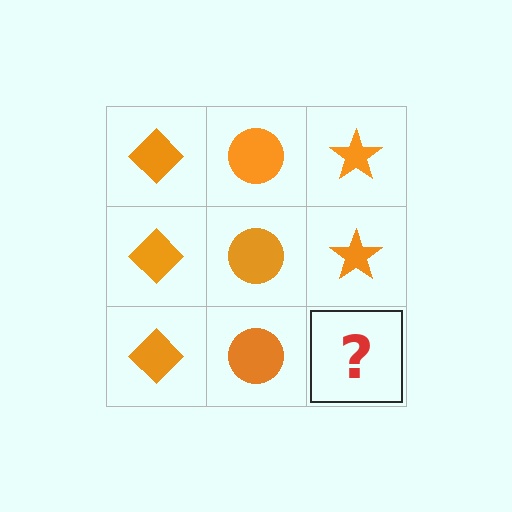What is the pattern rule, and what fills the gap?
The rule is that each column has a consistent shape. The gap should be filled with an orange star.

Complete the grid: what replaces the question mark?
The question mark should be replaced with an orange star.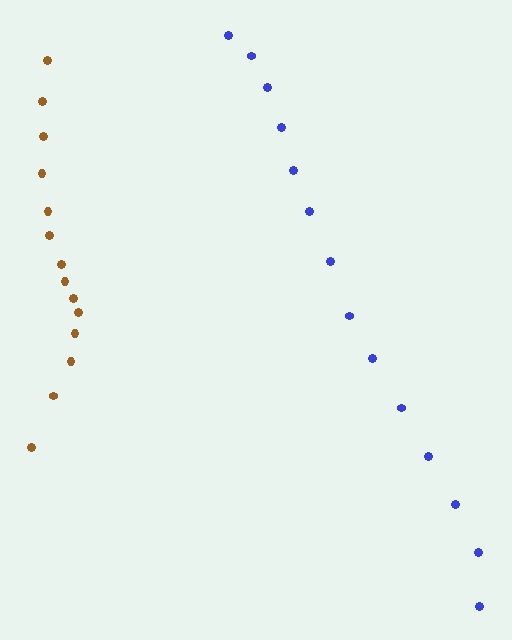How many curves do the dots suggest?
There are 2 distinct paths.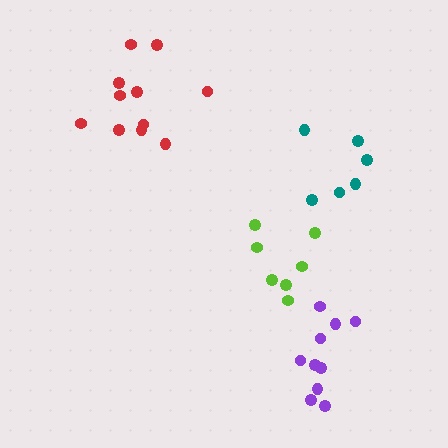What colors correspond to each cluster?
The clusters are colored: red, teal, purple, lime.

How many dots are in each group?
Group 1: 11 dots, Group 2: 6 dots, Group 3: 10 dots, Group 4: 7 dots (34 total).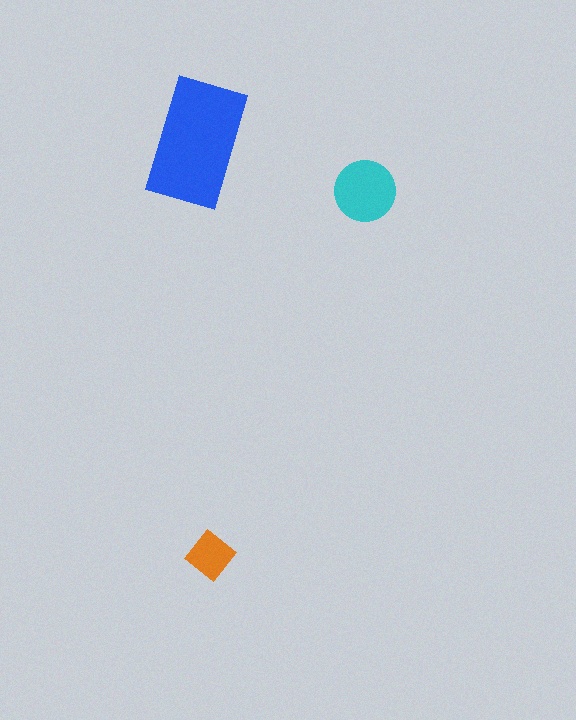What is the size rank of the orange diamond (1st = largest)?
3rd.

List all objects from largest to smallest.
The blue rectangle, the cyan circle, the orange diamond.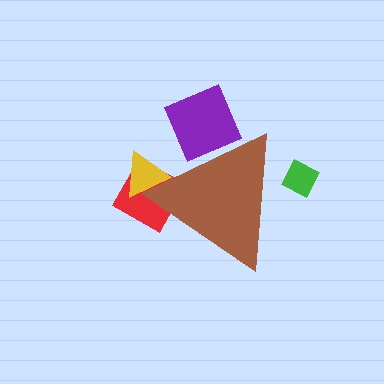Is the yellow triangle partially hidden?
Yes, the yellow triangle is partially hidden behind the brown triangle.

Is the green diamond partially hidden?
Yes, the green diamond is partially hidden behind the brown triangle.